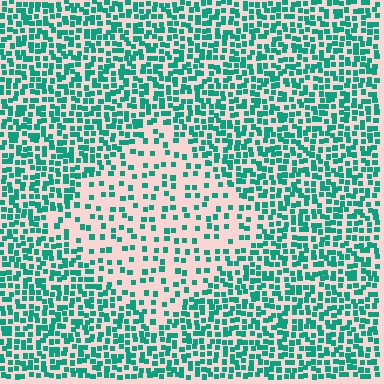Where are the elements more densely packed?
The elements are more densely packed outside the diamond boundary.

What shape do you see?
I see a diamond.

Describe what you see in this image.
The image contains small teal elements arranged at two different densities. A diamond-shaped region is visible where the elements are less densely packed than the surrounding area.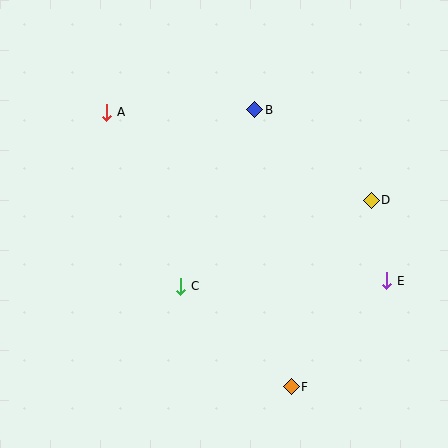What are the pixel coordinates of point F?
Point F is at (291, 387).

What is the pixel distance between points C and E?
The distance between C and E is 206 pixels.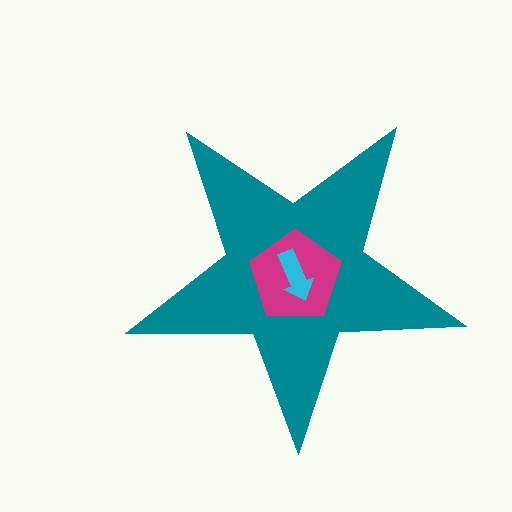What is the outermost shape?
The teal star.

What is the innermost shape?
The cyan arrow.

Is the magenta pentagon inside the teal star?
Yes.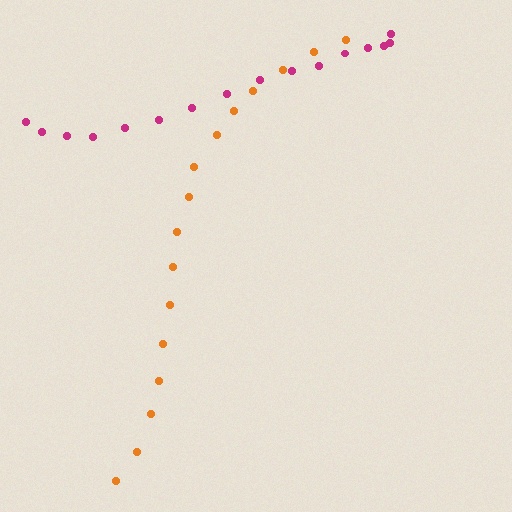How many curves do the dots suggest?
There are 2 distinct paths.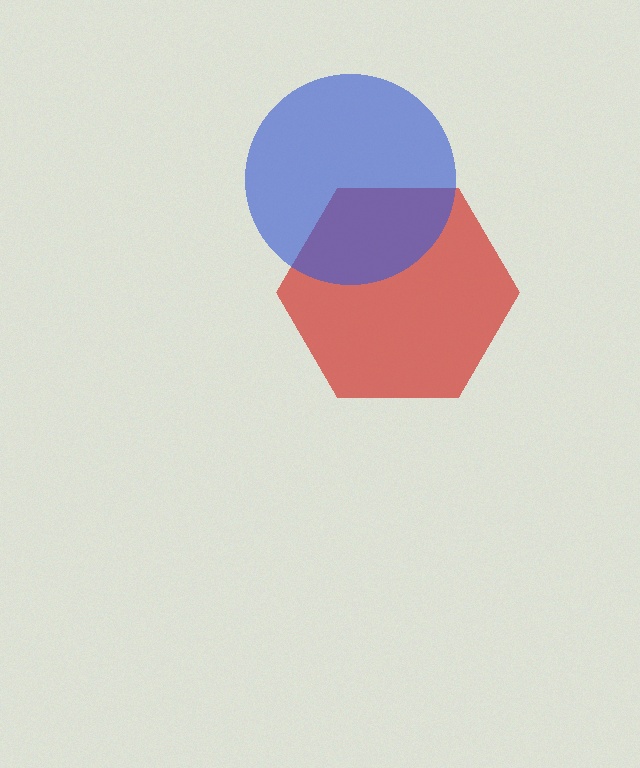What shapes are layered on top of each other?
The layered shapes are: a red hexagon, a blue circle.